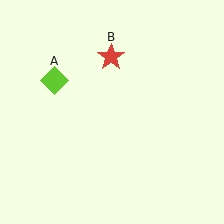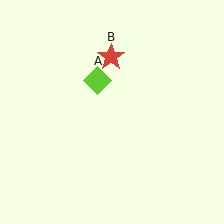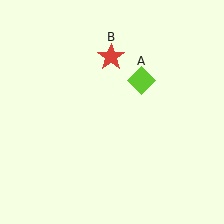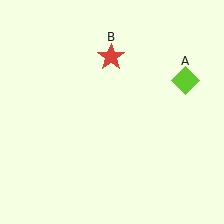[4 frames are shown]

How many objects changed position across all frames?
1 object changed position: lime diamond (object A).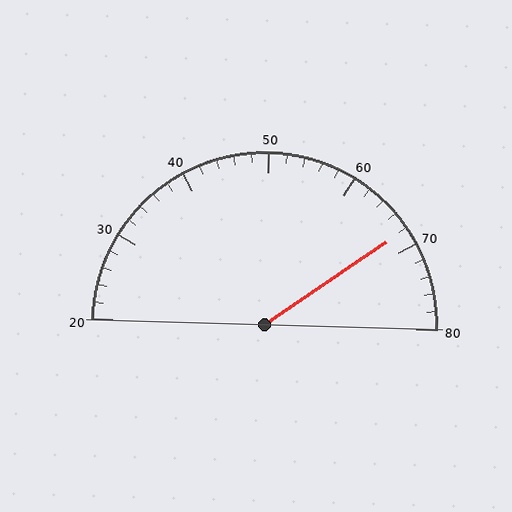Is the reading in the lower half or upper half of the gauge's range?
The reading is in the upper half of the range (20 to 80).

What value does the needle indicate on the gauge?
The needle indicates approximately 68.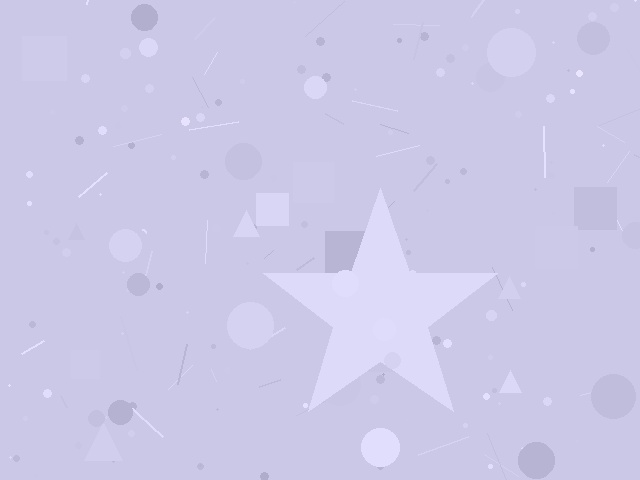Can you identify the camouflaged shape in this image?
The camouflaged shape is a star.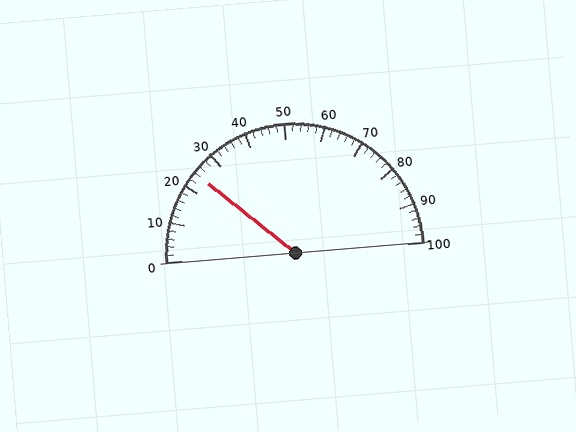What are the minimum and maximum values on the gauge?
The gauge ranges from 0 to 100.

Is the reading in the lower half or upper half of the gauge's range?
The reading is in the lower half of the range (0 to 100).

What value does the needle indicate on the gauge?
The needle indicates approximately 24.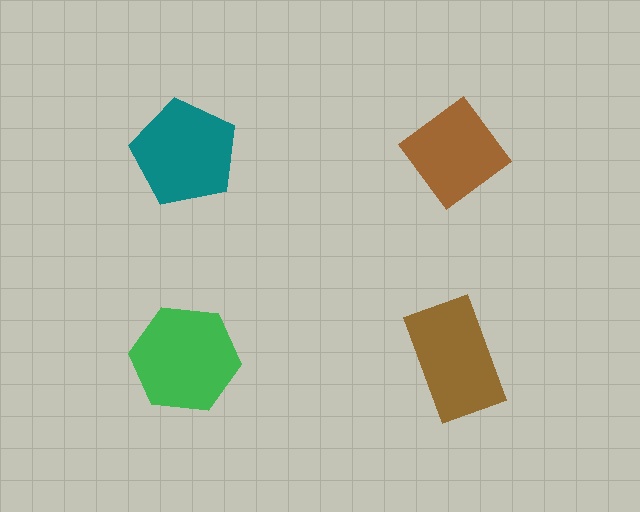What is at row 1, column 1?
A teal pentagon.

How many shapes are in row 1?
2 shapes.